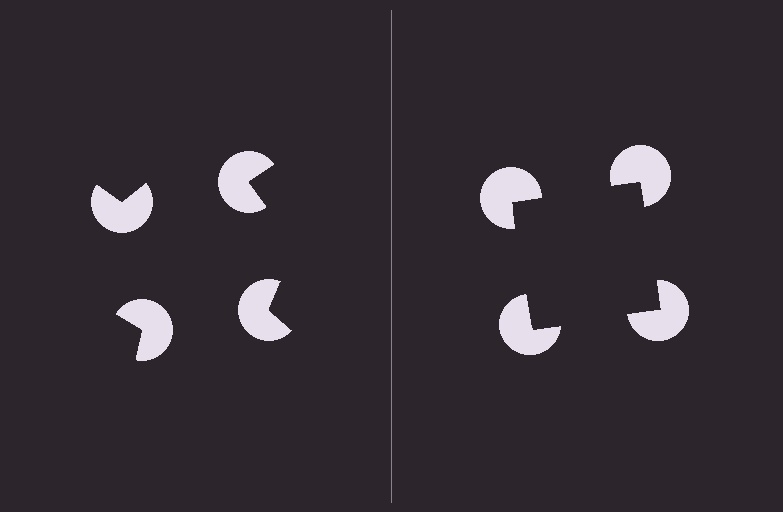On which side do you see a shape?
An illusory square appears on the right side. On the left side the wedge cuts are rotated, so no coherent shape forms.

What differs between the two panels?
The pac-man discs are positioned identically on both sides; only the wedge orientations differ. On the right they align to a square; on the left they are misaligned.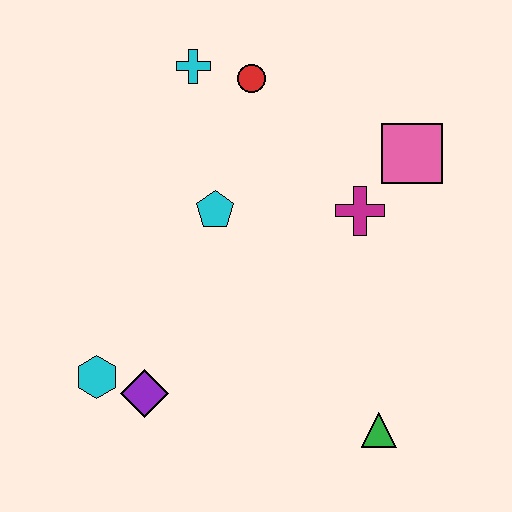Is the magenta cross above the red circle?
No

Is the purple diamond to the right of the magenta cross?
No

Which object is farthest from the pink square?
The cyan hexagon is farthest from the pink square.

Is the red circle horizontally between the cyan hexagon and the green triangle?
Yes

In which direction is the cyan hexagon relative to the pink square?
The cyan hexagon is to the left of the pink square.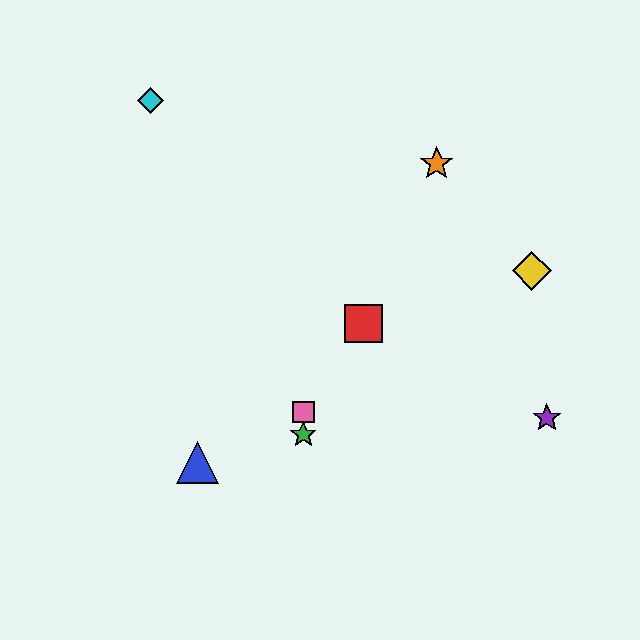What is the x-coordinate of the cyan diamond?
The cyan diamond is at x≈151.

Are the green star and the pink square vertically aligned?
Yes, both are at x≈303.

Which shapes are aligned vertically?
The green star, the pink square are aligned vertically.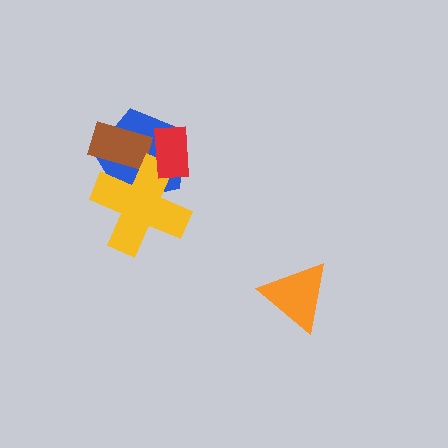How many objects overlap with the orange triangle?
0 objects overlap with the orange triangle.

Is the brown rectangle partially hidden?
Yes, it is partially covered by another shape.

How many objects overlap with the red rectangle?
2 objects overlap with the red rectangle.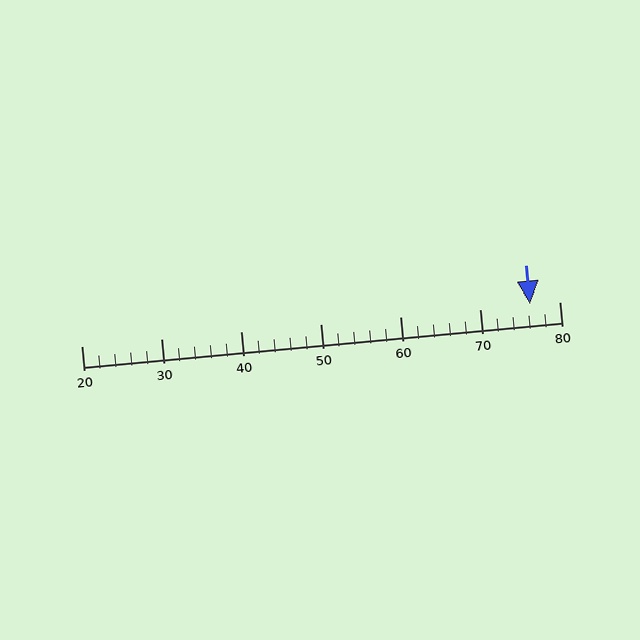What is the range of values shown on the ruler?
The ruler shows values from 20 to 80.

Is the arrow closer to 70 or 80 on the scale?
The arrow is closer to 80.